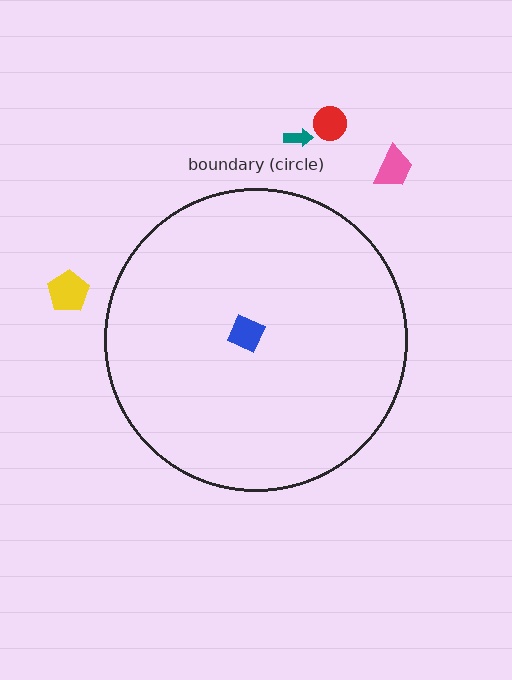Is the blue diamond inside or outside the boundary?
Inside.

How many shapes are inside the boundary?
1 inside, 4 outside.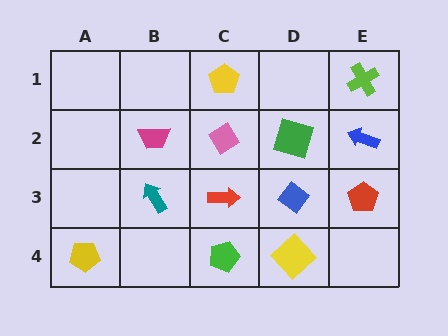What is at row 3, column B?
A teal arrow.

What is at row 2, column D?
A green square.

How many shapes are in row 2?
4 shapes.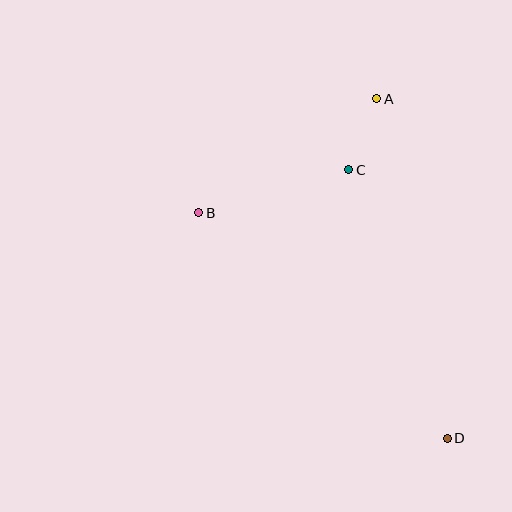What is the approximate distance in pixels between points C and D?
The distance between C and D is approximately 286 pixels.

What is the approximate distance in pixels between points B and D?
The distance between B and D is approximately 336 pixels.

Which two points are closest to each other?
Points A and C are closest to each other.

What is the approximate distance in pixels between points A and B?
The distance between A and B is approximately 212 pixels.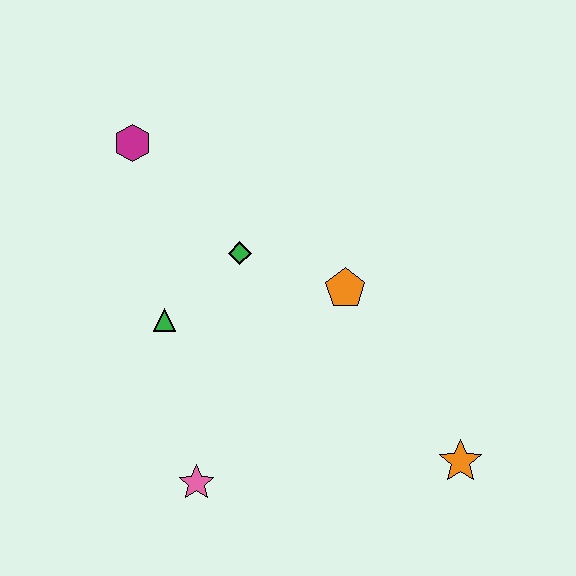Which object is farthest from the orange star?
The magenta hexagon is farthest from the orange star.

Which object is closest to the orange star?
The orange pentagon is closest to the orange star.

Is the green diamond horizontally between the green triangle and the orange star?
Yes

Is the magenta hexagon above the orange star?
Yes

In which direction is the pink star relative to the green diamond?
The pink star is below the green diamond.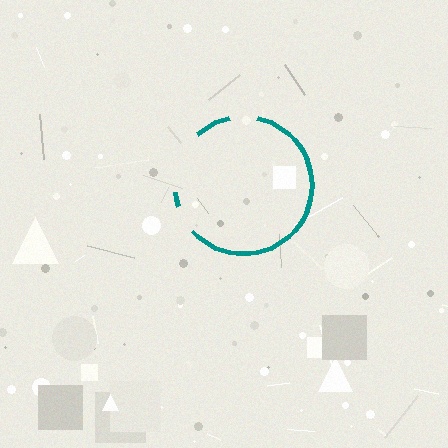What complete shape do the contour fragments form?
The contour fragments form a circle.